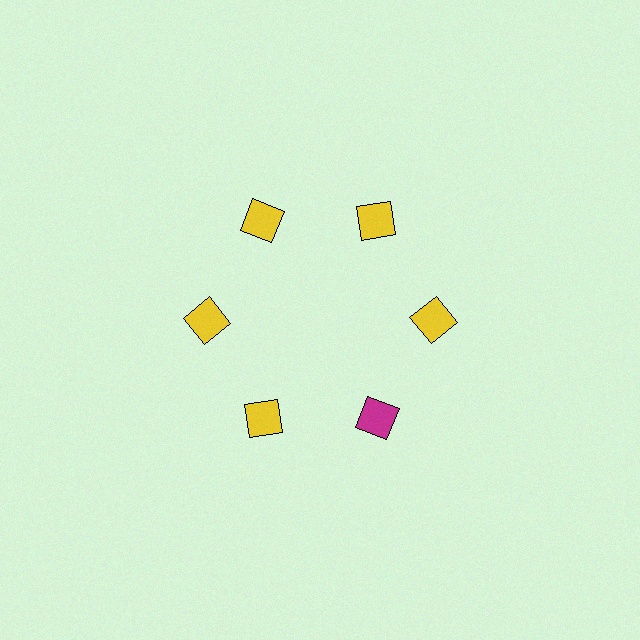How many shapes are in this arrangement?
There are 6 shapes arranged in a ring pattern.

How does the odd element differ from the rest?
It has a different color: magenta instead of yellow.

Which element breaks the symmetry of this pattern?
The magenta square at roughly the 5 o'clock position breaks the symmetry. All other shapes are yellow squares.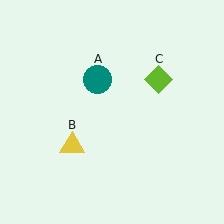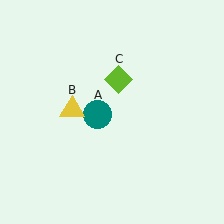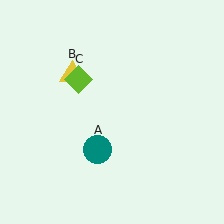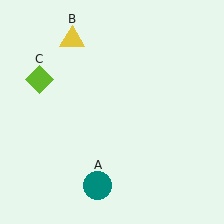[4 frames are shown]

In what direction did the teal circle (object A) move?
The teal circle (object A) moved down.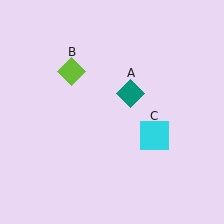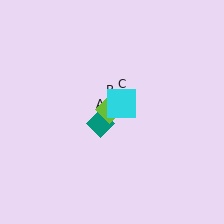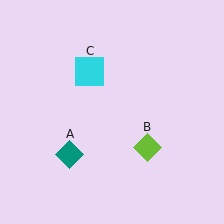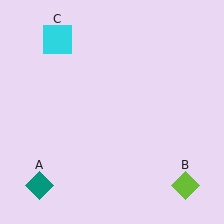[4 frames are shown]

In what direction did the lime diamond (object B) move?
The lime diamond (object B) moved down and to the right.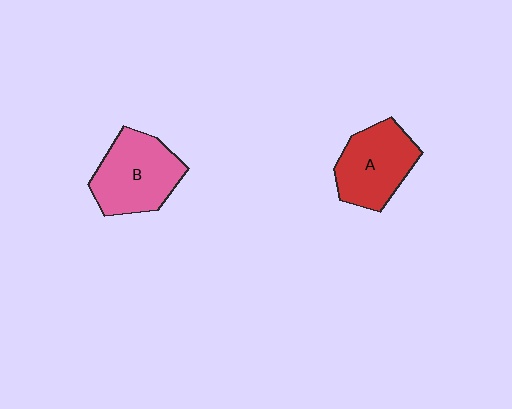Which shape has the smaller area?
Shape A (red).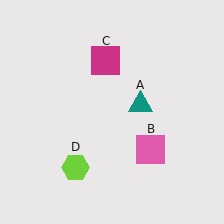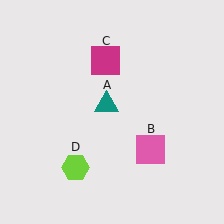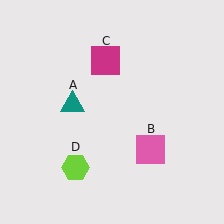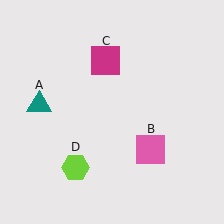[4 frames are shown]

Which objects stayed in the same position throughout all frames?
Pink square (object B) and magenta square (object C) and lime hexagon (object D) remained stationary.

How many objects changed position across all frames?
1 object changed position: teal triangle (object A).